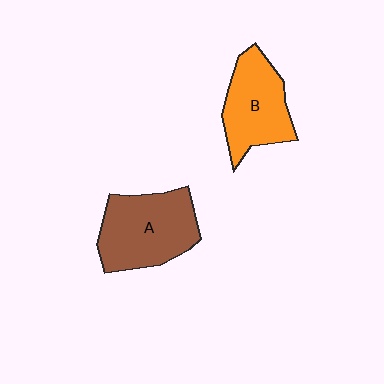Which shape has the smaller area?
Shape B (orange).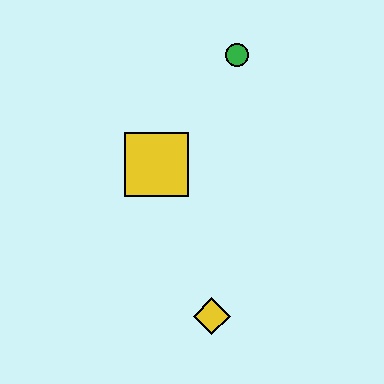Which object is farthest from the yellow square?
The yellow diamond is farthest from the yellow square.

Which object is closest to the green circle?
The yellow square is closest to the green circle.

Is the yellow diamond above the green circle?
No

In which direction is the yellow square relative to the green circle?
The yellow square is below the green circle.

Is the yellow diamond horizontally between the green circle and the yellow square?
Yes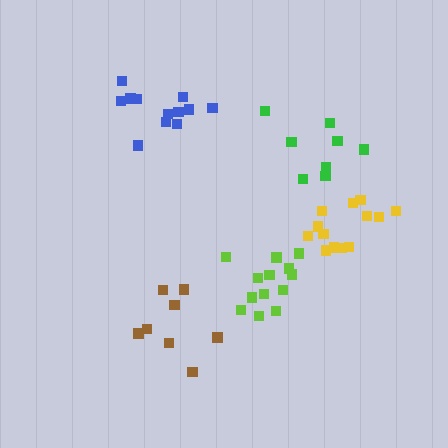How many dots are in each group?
Group 1: 13 dots, Group 2: 8 dots, Group 3: 12 dots, Group 4: 8 dots, Group 5: 13 dots (54 total).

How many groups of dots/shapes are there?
There are 5 groups.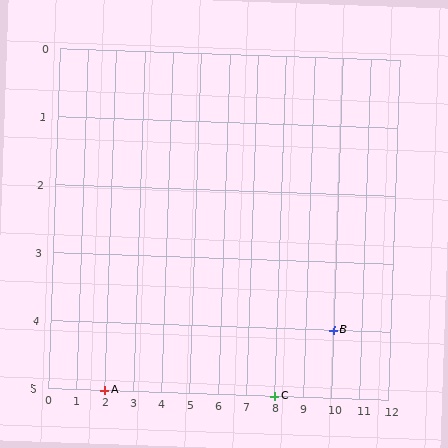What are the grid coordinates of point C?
Point C is at grid coordinates (8, 5).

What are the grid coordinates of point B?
Point B is at grid coordinates (10, 4).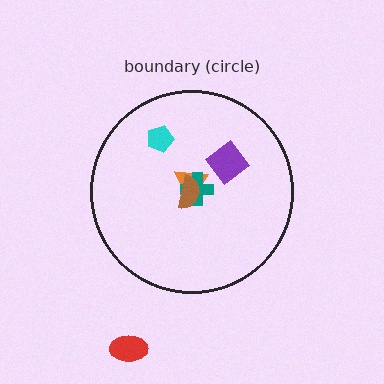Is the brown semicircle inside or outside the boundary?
Inside.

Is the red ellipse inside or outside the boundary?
Outside.